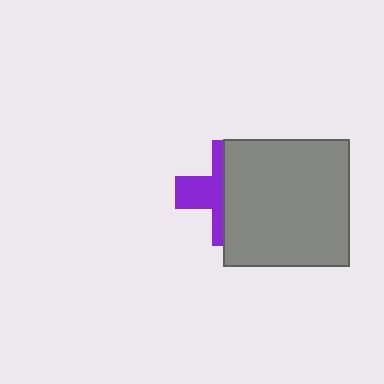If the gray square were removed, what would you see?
You would see the complete purple cross.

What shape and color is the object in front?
The object in front is a gray square.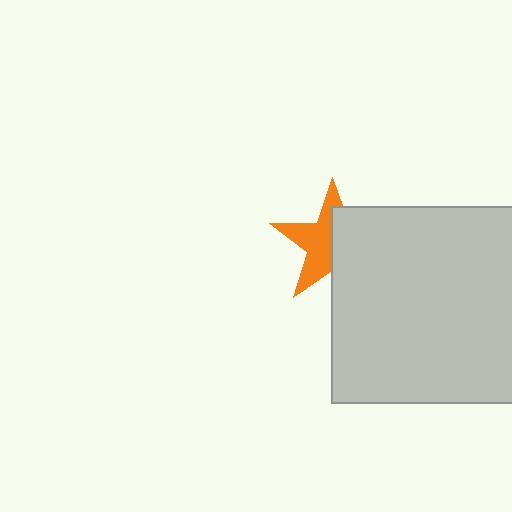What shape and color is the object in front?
The object in front is a light gray square.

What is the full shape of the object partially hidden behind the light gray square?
The partially hidden object is an orange star.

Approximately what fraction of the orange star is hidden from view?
Roughly 49% of the orange star is hidden behind the light gray square.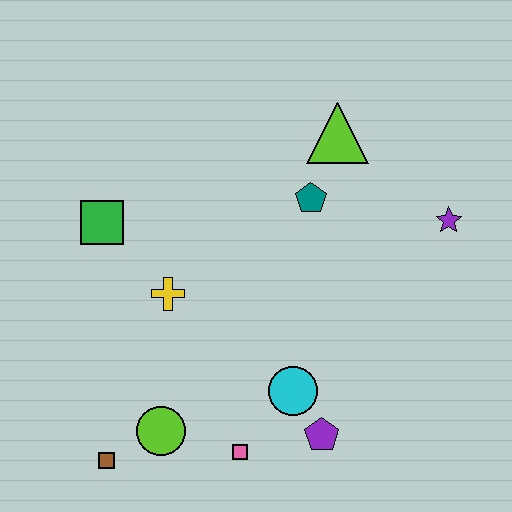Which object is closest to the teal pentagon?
The lime triangle is closest to the teal pentagon.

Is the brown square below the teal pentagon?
Yes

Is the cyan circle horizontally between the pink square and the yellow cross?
No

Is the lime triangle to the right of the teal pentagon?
Yes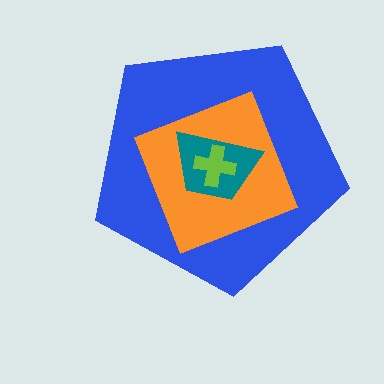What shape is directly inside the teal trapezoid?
The lime cross.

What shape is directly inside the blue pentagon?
The orange square.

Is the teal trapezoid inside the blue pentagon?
Yes.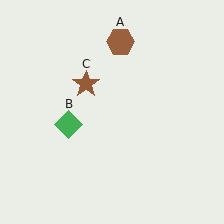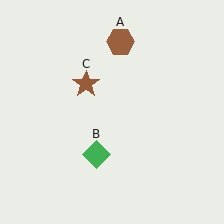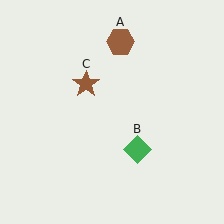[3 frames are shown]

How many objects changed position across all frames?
1 object changed position: green diamond (object B).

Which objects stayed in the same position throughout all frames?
Brown hexagon (object A) and brown star (object C) remained stationary.